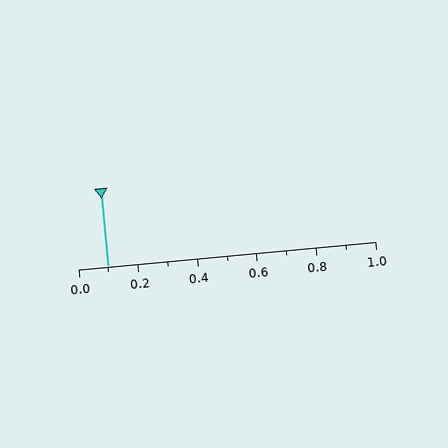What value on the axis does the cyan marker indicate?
The marker indicates approximately 0.1.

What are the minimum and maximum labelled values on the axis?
The axis runs from 0.0 to 1.0.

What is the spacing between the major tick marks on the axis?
The major ticks are spaced 0.2 apart.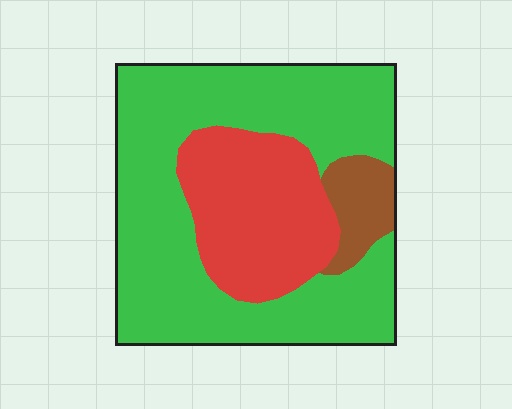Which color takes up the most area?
Green, at roughly 65%.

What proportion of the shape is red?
Red covers 27% of the shape.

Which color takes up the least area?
Brown, at roughly 10%.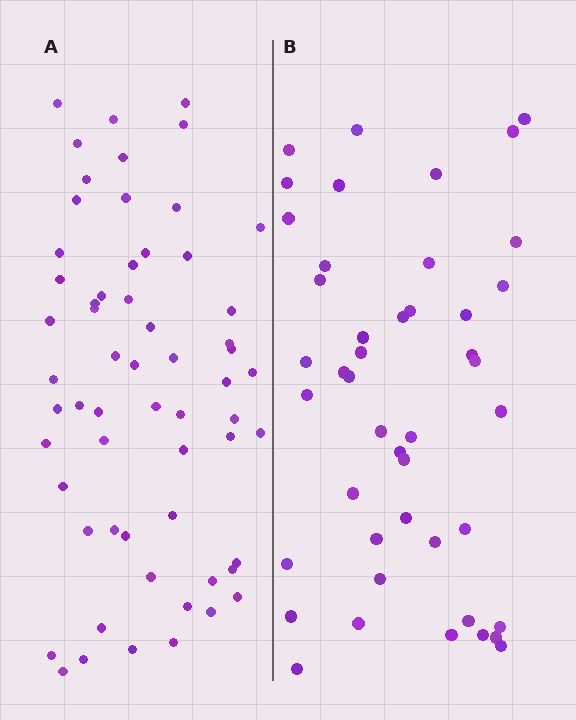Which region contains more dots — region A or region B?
Region A (the left region) has more dots.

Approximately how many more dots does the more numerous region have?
Region A has approximately 15 more dots than region B.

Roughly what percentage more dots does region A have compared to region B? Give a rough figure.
About 35% more.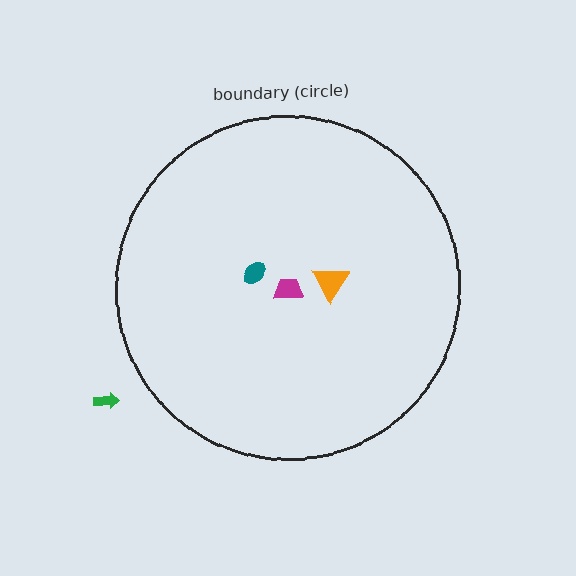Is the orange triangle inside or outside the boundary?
Inside.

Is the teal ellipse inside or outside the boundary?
Inside.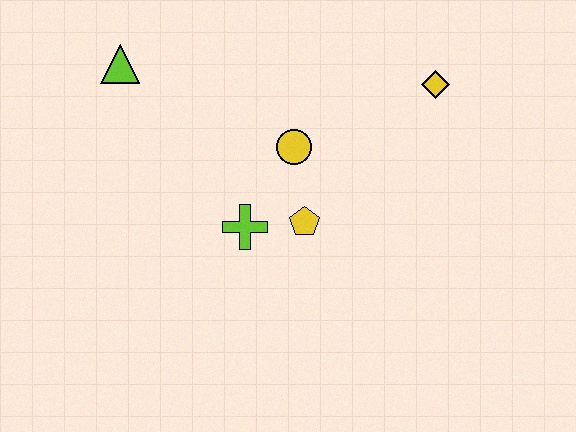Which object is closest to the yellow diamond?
The yellow circle is closest to the yellow diamond.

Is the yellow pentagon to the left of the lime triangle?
No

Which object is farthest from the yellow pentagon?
The lime triangle is farthest from the yellow pentagon.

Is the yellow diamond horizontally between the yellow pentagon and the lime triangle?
No